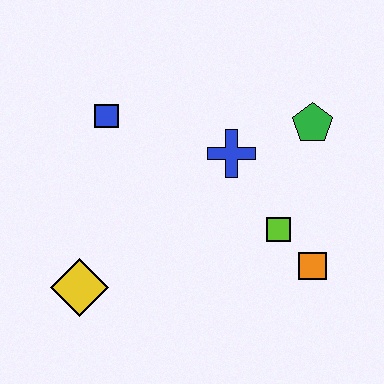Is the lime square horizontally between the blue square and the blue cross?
No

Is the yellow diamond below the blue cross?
Yes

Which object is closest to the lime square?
The orange square is closest to the lime square.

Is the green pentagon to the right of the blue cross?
Yes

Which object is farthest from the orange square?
The blue square is farthest from the orange square.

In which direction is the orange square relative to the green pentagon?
The orange square is below the green pentagon.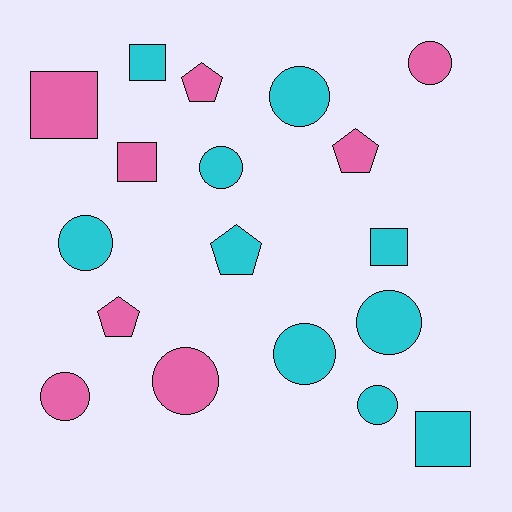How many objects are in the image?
There are 18 objects.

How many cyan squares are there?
There are 3 cyan squares.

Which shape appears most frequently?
Circle, with 9 objects.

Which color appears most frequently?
Cyan, with 10 objects.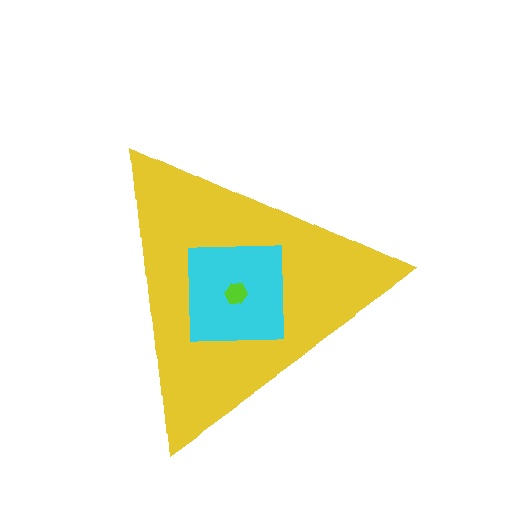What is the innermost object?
The lime hexagon.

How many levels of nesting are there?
3.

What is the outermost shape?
The yellow triangle.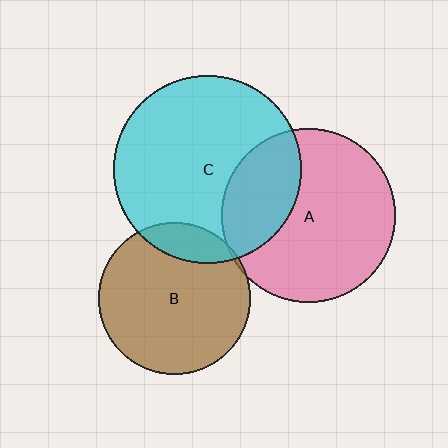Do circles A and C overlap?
Yes.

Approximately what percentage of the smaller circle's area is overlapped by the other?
Approximately 30%.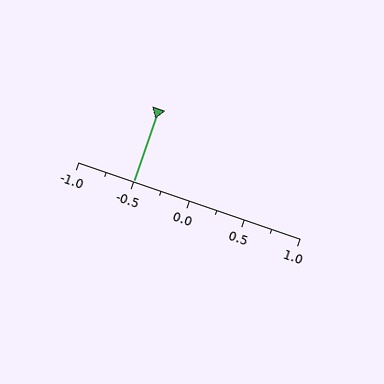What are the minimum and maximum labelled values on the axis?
The axis runs from -1.0 to 1.0.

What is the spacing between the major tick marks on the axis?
The major ticks are spaced 0.5 apart.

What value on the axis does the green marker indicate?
The marker indicates approximately -0.5.